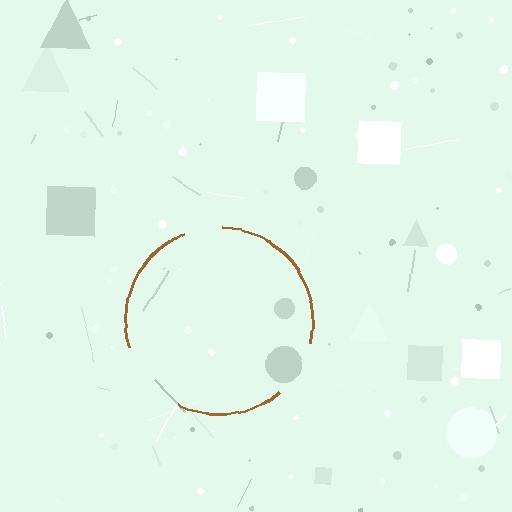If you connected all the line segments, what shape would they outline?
They would outline a circle.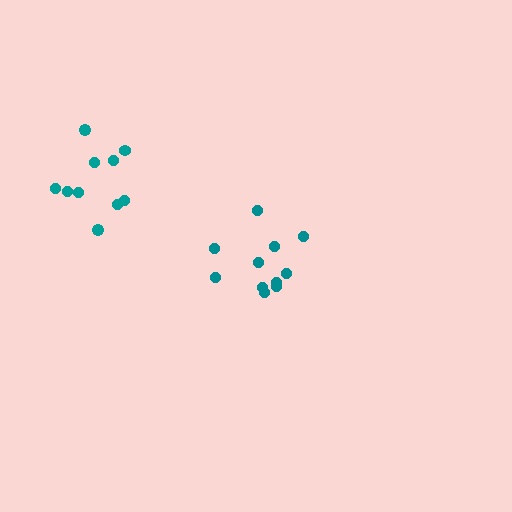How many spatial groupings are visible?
There are 2 spatial groupings.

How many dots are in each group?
Group 1: 11 dots, Group 2: 10 dots (21 total).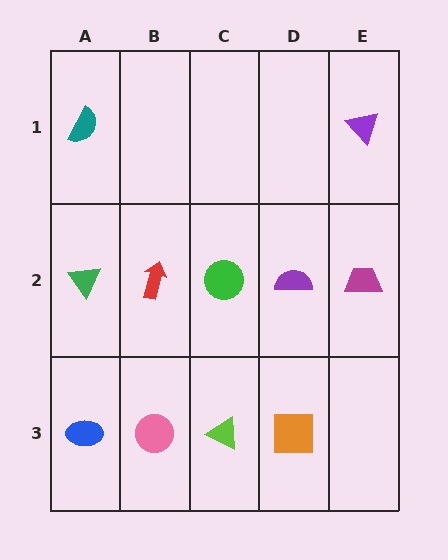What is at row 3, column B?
A pink circle.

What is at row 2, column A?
A green triangle.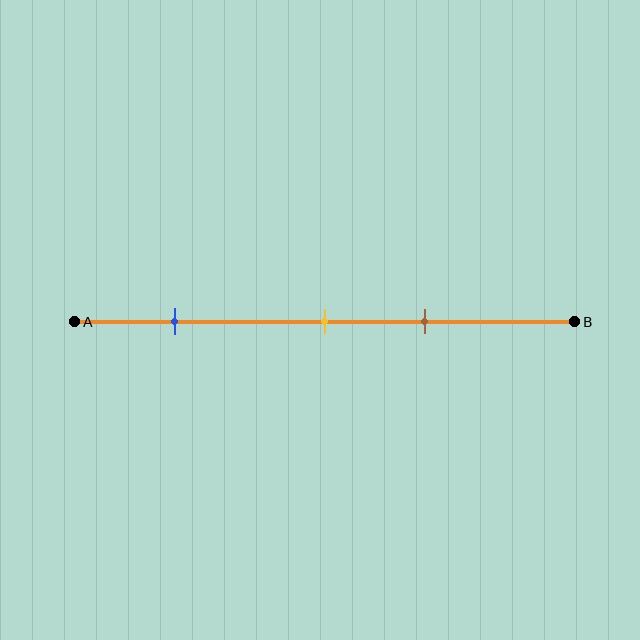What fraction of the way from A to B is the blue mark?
The blue mark is approximately 20% (0.2) of the way from A to B.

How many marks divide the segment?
There are 3 marks dividing the segment.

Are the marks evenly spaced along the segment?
No, the marks are not evenly spaced.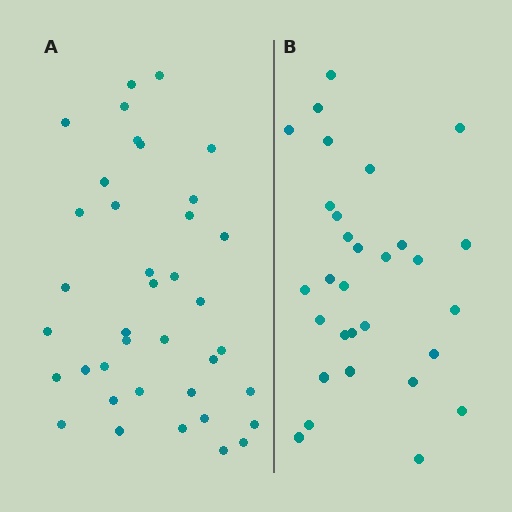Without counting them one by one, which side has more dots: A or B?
Region A (the left region) has more dots.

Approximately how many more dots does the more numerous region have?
Region A has roughly 8 or so more dots than region B.